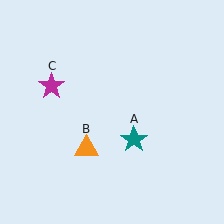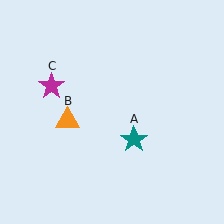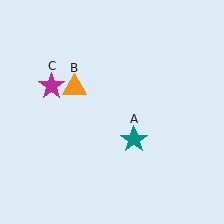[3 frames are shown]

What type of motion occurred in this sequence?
The orange triangle (object B) rotated clockwise around the center of the scene.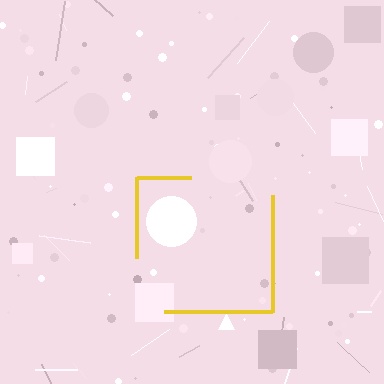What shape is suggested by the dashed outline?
The dashed outline suggests a square.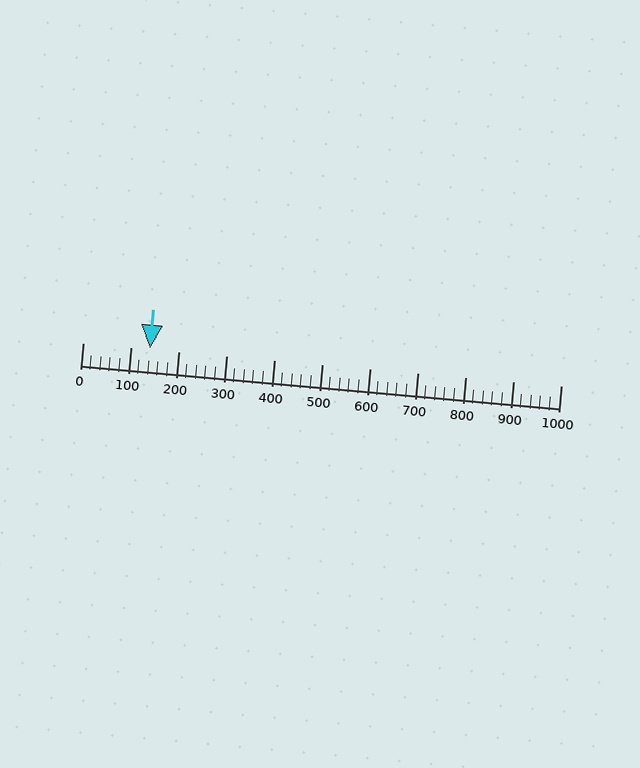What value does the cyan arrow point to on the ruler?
The cyan arrow points to approximately 140.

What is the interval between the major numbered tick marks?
The major tick marks are spaced 100 units apart.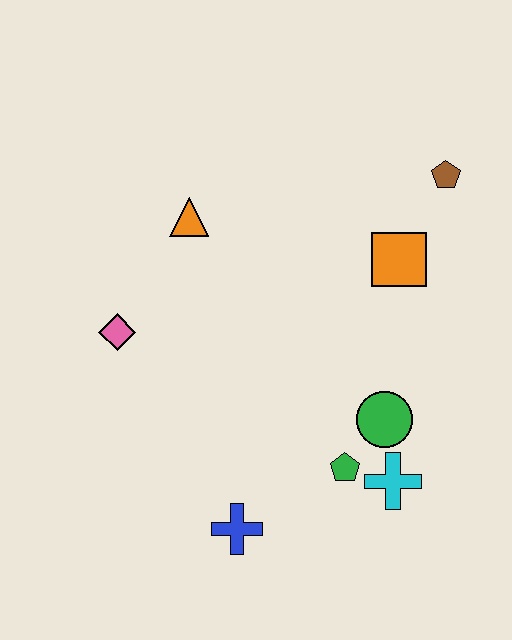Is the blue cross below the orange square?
Yes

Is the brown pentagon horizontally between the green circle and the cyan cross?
No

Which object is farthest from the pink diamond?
The brown pentagon is farthest from the pink diamond.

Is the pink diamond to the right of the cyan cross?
No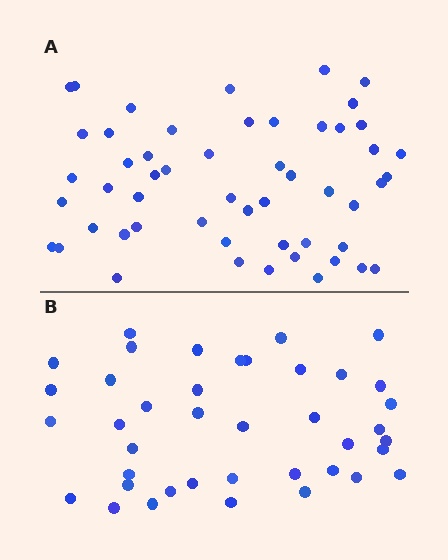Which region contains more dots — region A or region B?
Region A (the top region) has more dots.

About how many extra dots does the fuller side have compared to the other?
Region A has approximately 15 more dots than region B.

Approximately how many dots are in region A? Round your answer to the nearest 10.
About 50 dots. (The exact count is 53, which rounds to 50.)